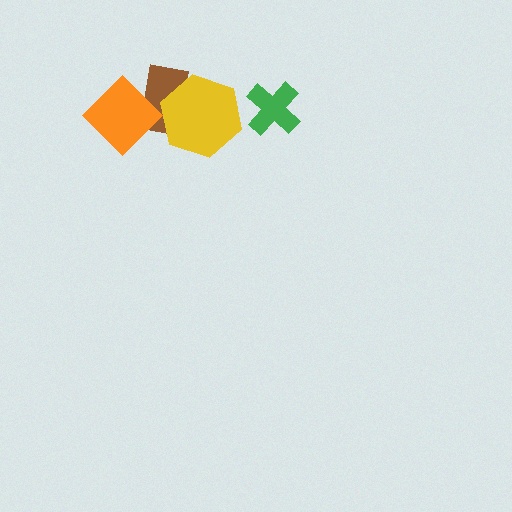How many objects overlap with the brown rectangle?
2 objects overlap with the brown rectangle.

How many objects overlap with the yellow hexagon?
1 object overlaps with the yellow hexagon.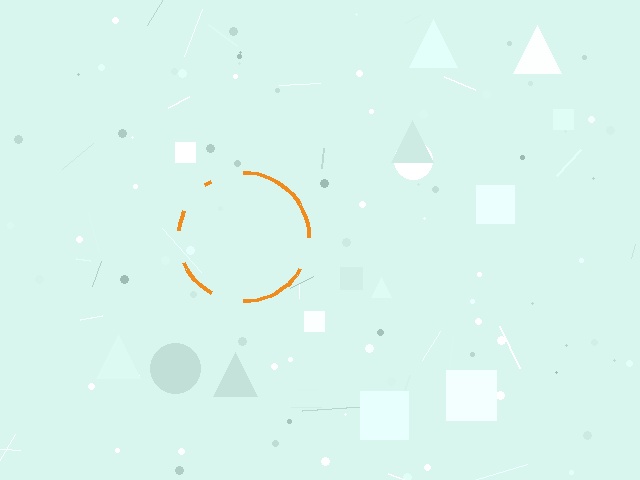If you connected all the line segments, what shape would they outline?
They would outline a circle.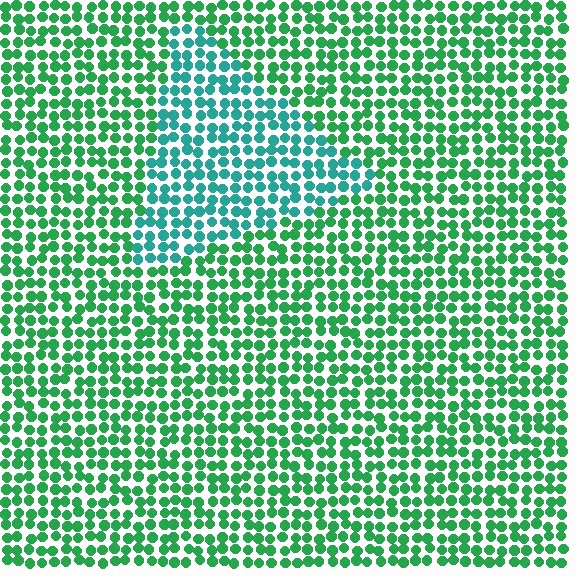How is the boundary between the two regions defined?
The boundary is defined purely by a slight shift in hue (about 35 degrees). Spacing, size, and orientation are identical on both sides.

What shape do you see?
I see a triangle.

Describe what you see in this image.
The image is filled with small green elements in a uniform arrangement. A triangle-shaped region is visible where the elements are tinted to a slightly different hue, forming a subtle color boundary.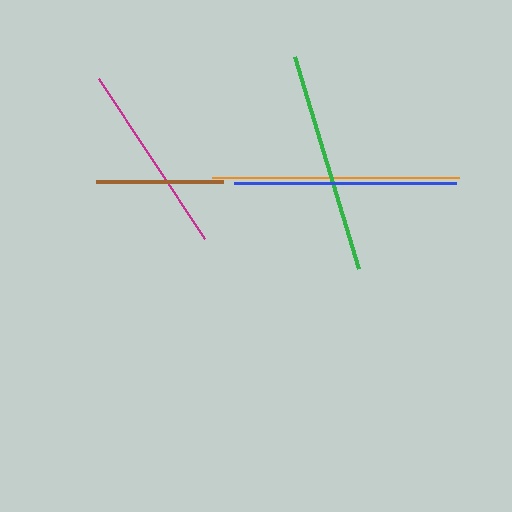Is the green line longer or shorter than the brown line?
The green line is longer than the brown line.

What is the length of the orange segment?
The orange segment is approximately 247 pixels long.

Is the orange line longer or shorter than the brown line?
The orange line is longer than the brown line.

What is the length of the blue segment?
The blue segment is approximately 221 pixels long.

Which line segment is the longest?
The orange line is the longest at approximately 247 pixels.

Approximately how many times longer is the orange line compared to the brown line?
The orange line is approximately 1.9 times the length of the brown line.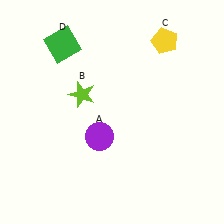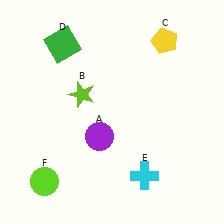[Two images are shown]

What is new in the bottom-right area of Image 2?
A cyan cross (E) was added in the bottom-right area of Image 2.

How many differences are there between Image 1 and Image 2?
There are 2 differences between the two images.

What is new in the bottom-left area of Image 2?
A lime circle (F) was added in the bottom-left area of Image 2.